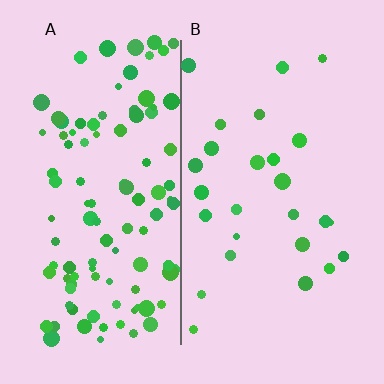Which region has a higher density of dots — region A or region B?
A (the left).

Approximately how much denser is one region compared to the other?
Approximately 4.0× — region A over region B.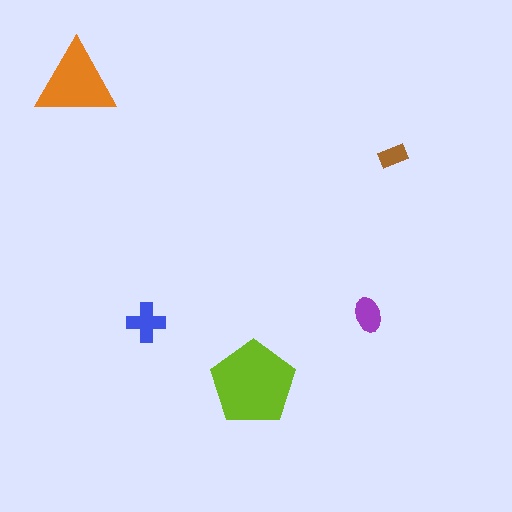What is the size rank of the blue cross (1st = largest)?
3rd.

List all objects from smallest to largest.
The brown rectangle, the purple ellipse, the blue cross, the orange triangle, the lime pentagon.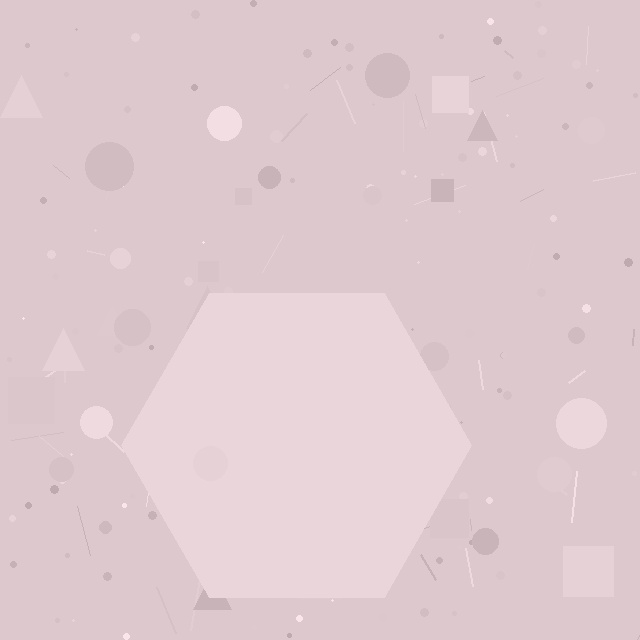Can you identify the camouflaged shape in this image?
The camouflaged shape is a hexagon.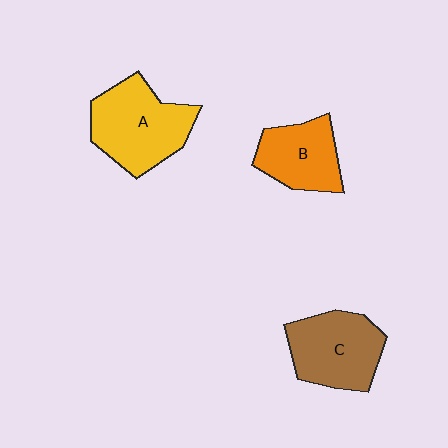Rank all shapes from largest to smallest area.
From largest to smallest: A (yellow), C (brown), B (orange).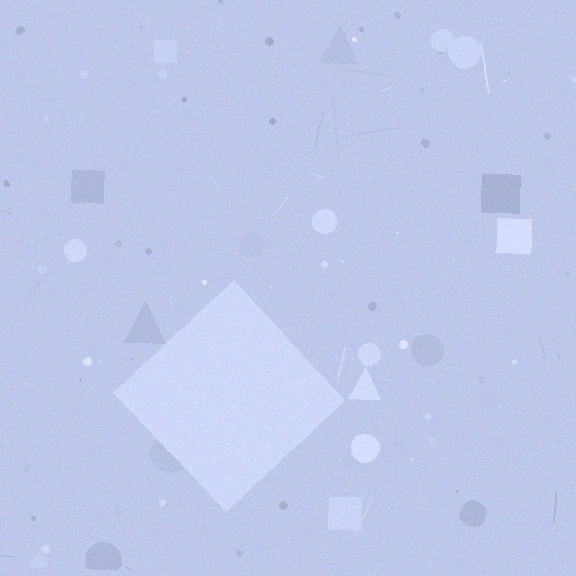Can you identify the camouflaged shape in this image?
The camouflaged shape is a diamond.